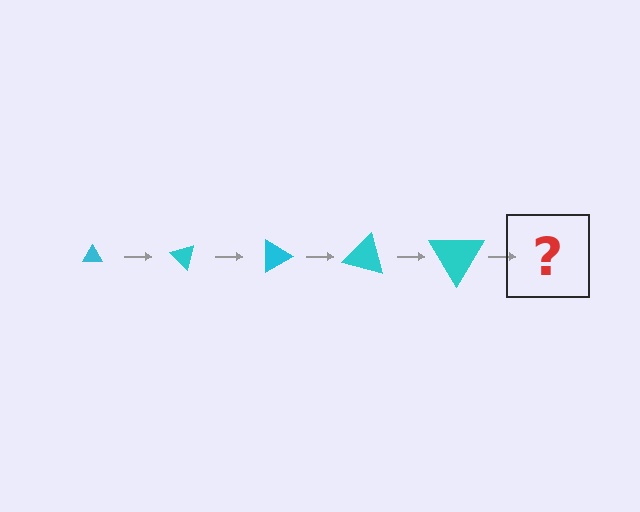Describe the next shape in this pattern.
It should be a triangle, larger than the previous one and rotated 225 degrees from the start.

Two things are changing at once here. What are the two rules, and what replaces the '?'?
The two rules are that the triangle grows larger each step and it rotates 45 degrees each step. The '?' should be a triangle, larger than the previous one and rotated 225 degrees from the start.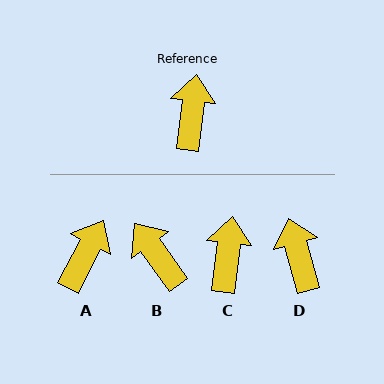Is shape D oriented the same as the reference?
No, it is off by about 23 degrees.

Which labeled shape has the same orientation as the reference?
C.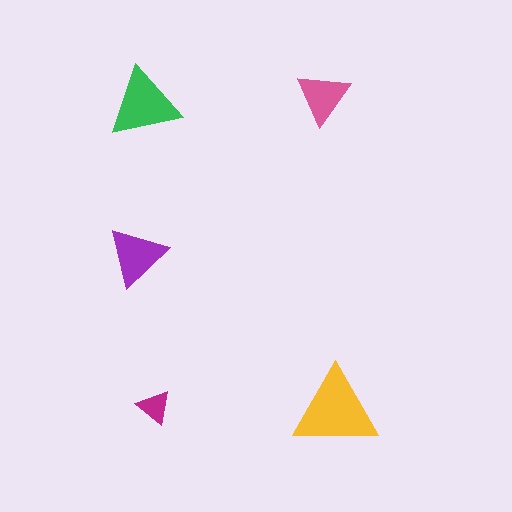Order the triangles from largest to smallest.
the yellow one, the green one, the purple one, the pink one, the magenta one.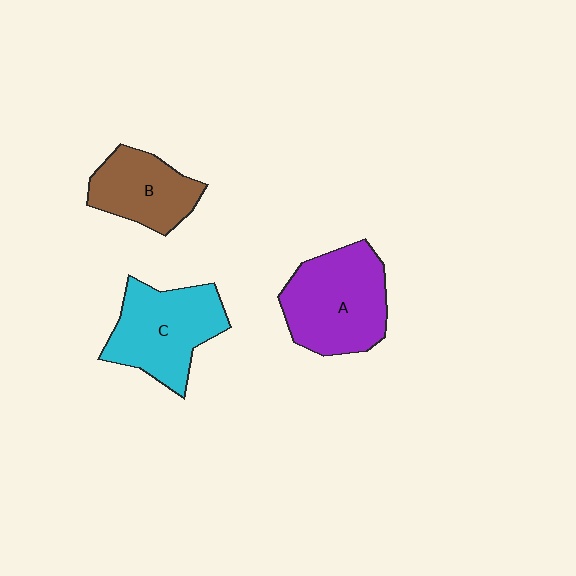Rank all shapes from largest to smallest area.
From largest to smallest: A (purple), C (cyan), B (brown).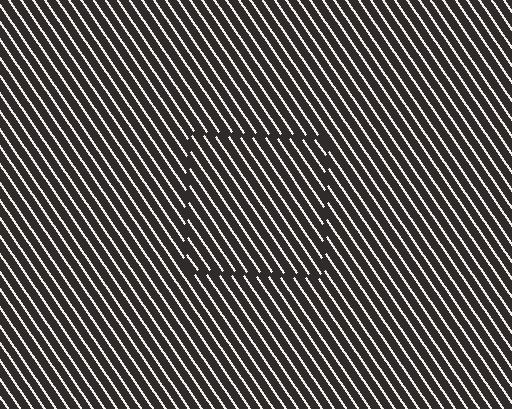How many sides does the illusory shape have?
4 sides — the line-ends trace a square.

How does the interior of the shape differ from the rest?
The interior of the shape contains the same grating, shifted by half a period — the contour is defined by the phase discontinuity where line-ends from the inner and outer gratings abut.